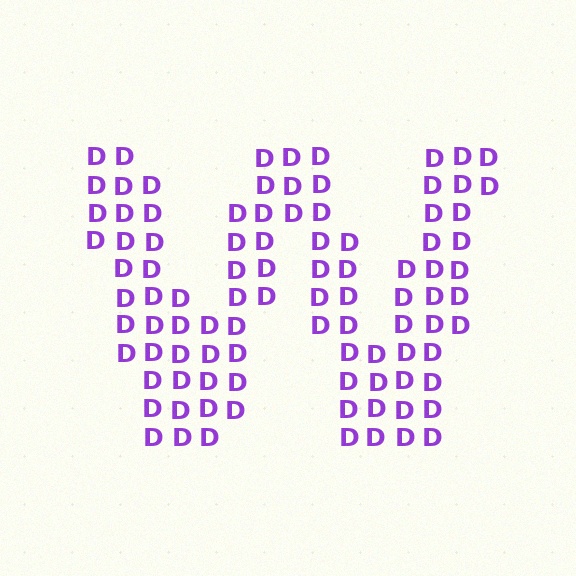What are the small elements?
The small elements are letter D's.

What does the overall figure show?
The overall figure shows the letter W.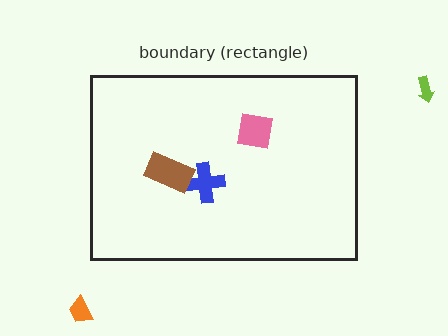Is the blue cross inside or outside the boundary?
Inside.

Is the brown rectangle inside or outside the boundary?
Inside.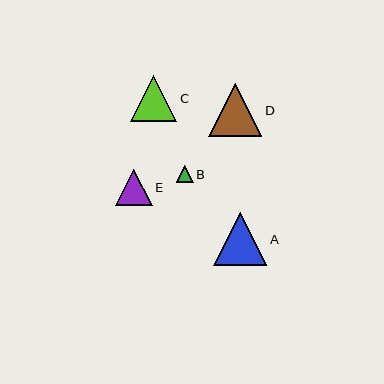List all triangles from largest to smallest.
From largest to smallest: D, A, C, E, B.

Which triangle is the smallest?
Triangle B is the smallest with a size of approximately 17 pixels.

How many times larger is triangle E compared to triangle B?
Triangle E is approximately 2.2 times the size of triangle B.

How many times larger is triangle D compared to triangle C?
Triangle D is approximately 1.1 times the size of triangle C.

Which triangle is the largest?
Triangle D is the largest with a size of approximately 53 pixels.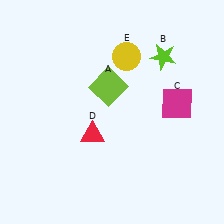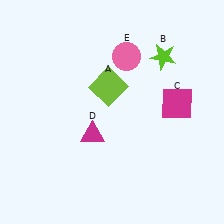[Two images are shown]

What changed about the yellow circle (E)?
In Image 1, E is yellow. In Image 2, it changed to pink.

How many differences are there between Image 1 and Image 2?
There are 2 differences between the two images.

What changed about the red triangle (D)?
In Image 1, D is red. In Image 2, it changed to magenta.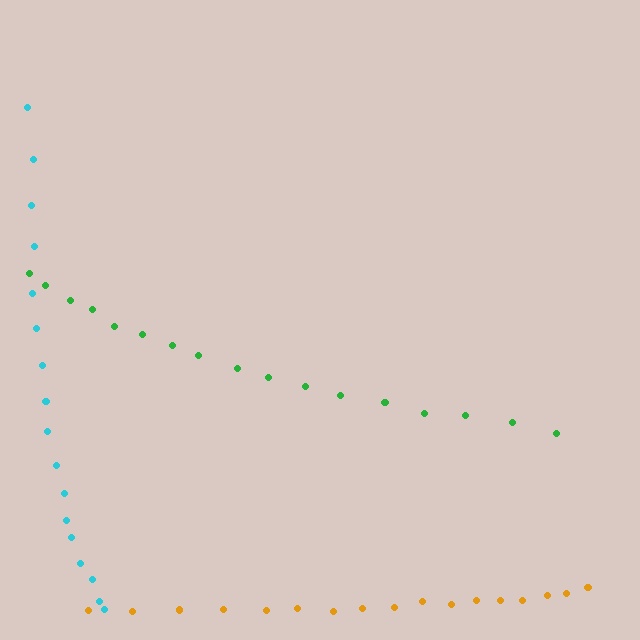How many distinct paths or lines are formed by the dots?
There are 3 distinct paths.